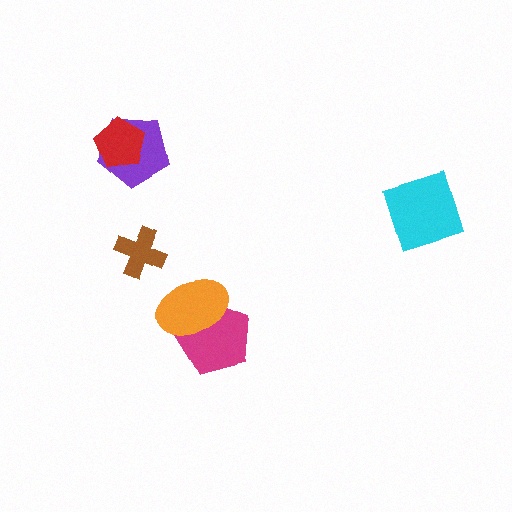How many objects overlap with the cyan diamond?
0 objects overlap with the cyan diamond.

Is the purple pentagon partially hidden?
Yes, it is partially covered by another shape.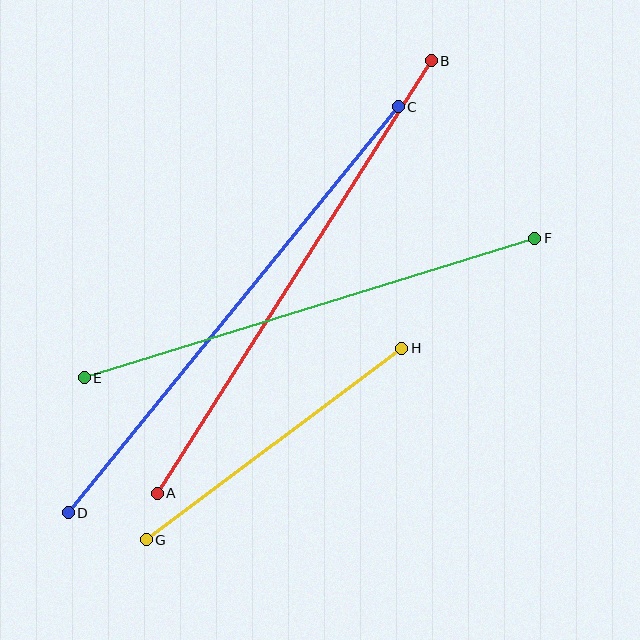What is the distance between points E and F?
The distance is approximately 472 pixels.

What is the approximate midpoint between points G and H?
The midpoint is at approximately (274, 444) pixels.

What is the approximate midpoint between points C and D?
The midpoint is at approximately (233, 310) pixels.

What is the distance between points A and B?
The distance is approximately 512 pixels.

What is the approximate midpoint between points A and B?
The midpoint is at approximately (294, 277) pixels.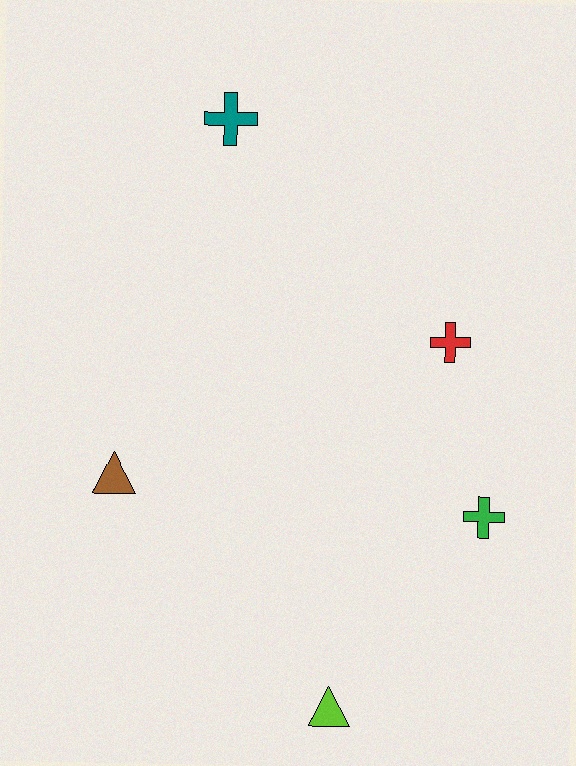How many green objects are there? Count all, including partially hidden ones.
There is 1 green object.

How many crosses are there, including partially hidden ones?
There are 3 crosses.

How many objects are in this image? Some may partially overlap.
There are 5 objects.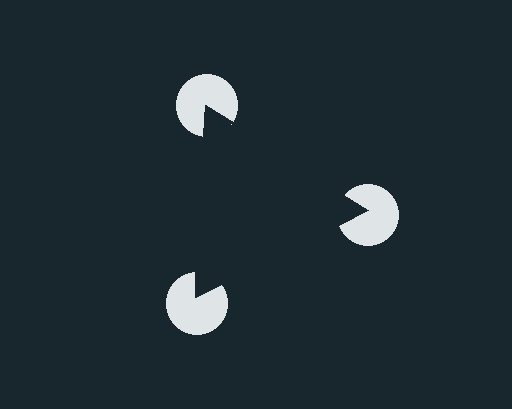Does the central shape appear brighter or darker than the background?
It typically appears slightly darker than the background, even though no actual brightness change is drawn.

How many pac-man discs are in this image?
There are 3 — one at each vertex of the illusory triangle.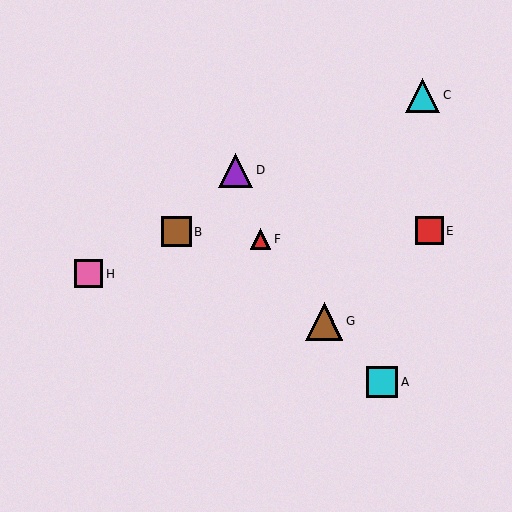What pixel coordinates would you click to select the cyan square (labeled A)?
Click at (382, 382) to select the cyan square A.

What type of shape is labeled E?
Shape E is a red square.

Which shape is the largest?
The brown triangle (labeled G) is the largest.